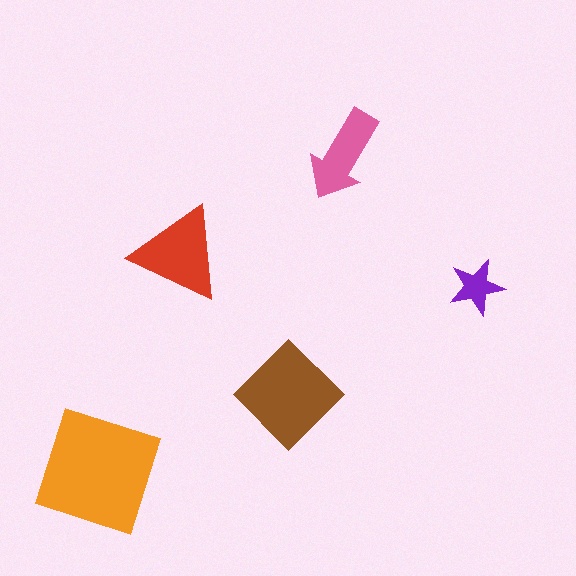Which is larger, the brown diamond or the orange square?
The orange square.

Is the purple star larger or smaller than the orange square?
Smaller.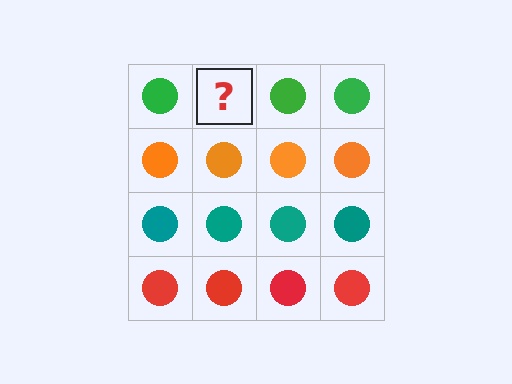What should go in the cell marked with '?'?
The missing cell should contain a green circle.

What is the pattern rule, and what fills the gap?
The rule is that each row has a consistent color. The gap should be filled with a green circle.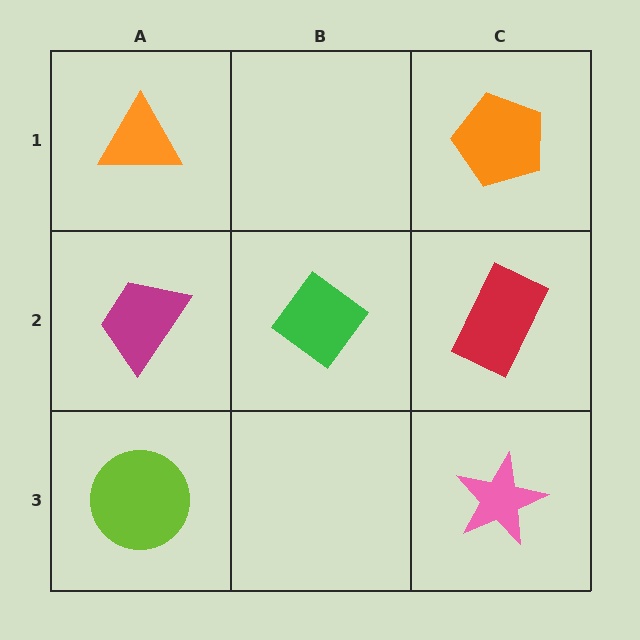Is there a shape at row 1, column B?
No, that cell is empty.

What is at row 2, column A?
A magenta trapezoid.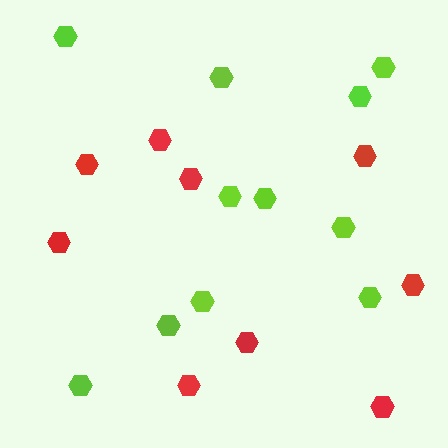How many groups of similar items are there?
There are 2 groups: one group of red hexagons (9) and one group of lime hexagons (11).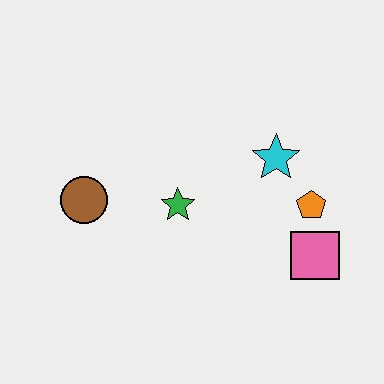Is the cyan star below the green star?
No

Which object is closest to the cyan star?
The orange pentagon is closest to the cyan star.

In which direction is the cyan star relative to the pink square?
The cyan star is above the pink square.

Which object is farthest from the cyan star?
The brown circle is farthest from the cyan star.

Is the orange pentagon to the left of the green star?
No